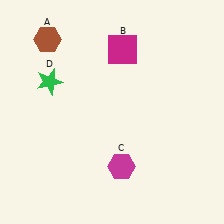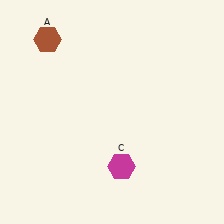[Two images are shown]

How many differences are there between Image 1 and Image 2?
There are 2 differences between the two images.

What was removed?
The green star (D), the magenta square (B) were removed in Image 2.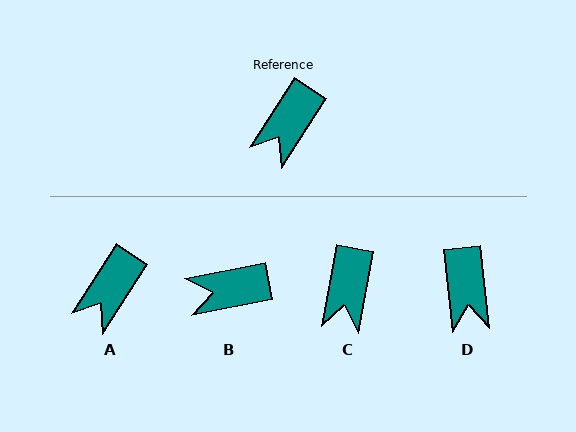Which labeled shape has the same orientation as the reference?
A.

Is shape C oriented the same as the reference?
No, it is off by about 23 degrees.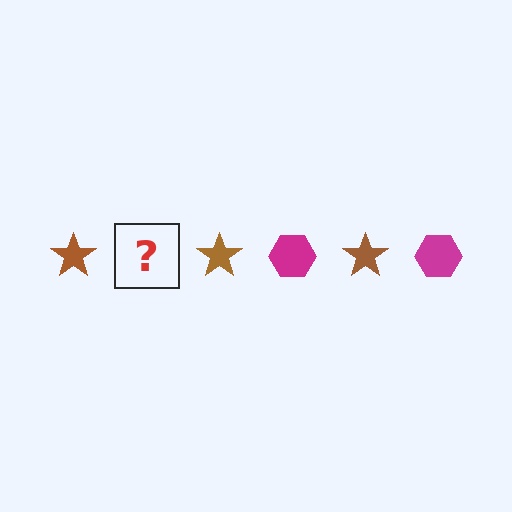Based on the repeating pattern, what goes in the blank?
The blank should be a magenta hexagon.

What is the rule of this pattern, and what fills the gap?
The rule is that the pattern alternates between brown star and magenta hexagon. The gap should be filled with a magenta hexagon.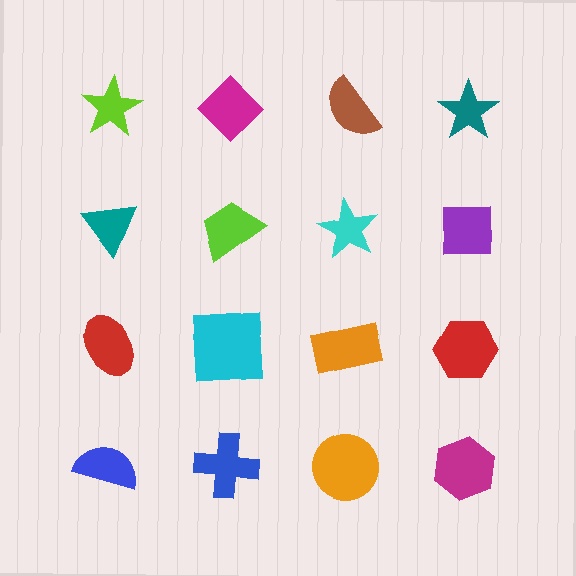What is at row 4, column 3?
An orange circle.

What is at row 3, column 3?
An orange rectangle.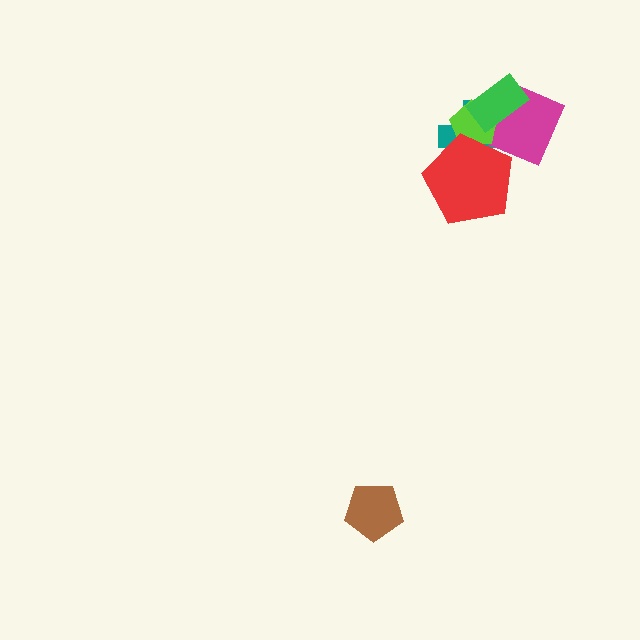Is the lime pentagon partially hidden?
Yes, it is partially covered by another shape.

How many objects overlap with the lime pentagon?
4 objects overlap with the lime pentagon.